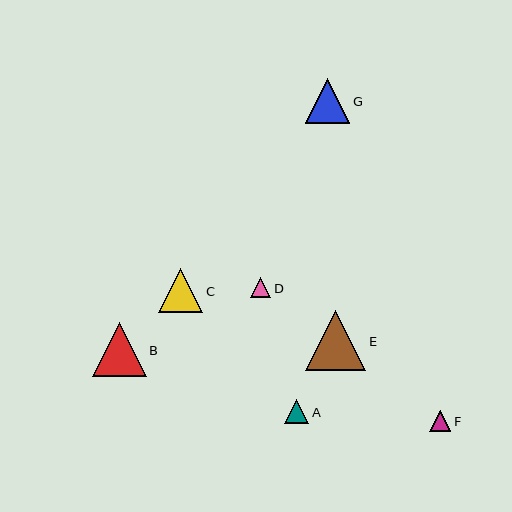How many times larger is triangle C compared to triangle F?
Triangle C is approximately 2.0 times the size of triangle F.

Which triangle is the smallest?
Triangle D is the smallest with a size of approximately 20 pixels.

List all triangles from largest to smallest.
From largest to smallest: E, B, G, C, A, F, D.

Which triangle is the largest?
Triangle E is the largest with a size of approximately 60 pixels.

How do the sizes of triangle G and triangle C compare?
Triangle G and triangle C are approximately the same size.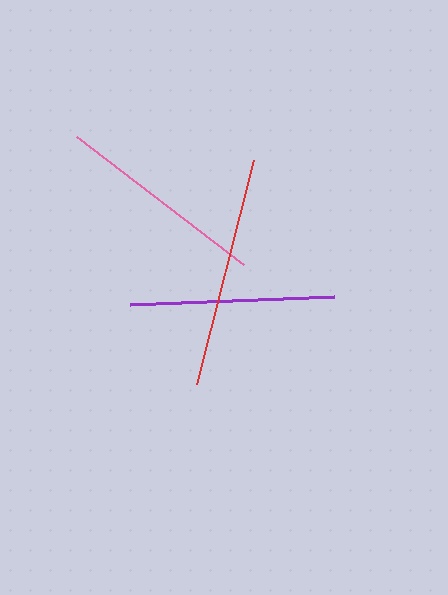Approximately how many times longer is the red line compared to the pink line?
The red line is approximately 1.1 times the length of the pink line.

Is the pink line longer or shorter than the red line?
The red line is longer than the pink line.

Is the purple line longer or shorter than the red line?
The red line is longer than the purple line.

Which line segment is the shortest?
The purple line is the shortest at approximately 204 pixels.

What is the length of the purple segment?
The purple segment is approximately 204 pixels long.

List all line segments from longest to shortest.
From longest to shortest: red, pink, purple.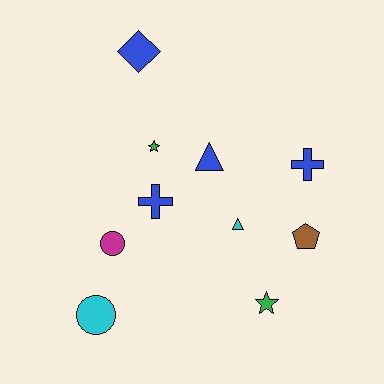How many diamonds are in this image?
There is 1 diamond.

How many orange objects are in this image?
There are no orange objects.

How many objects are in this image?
There are 10 objects.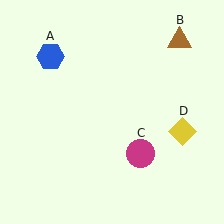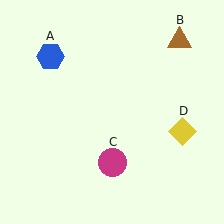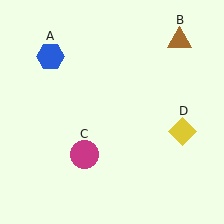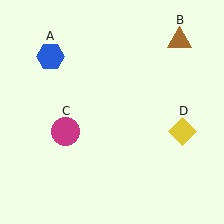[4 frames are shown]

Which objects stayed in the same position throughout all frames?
Blue hexagon (object A) and brown triangle (object B) and yellow diamond (object D) remained stationary.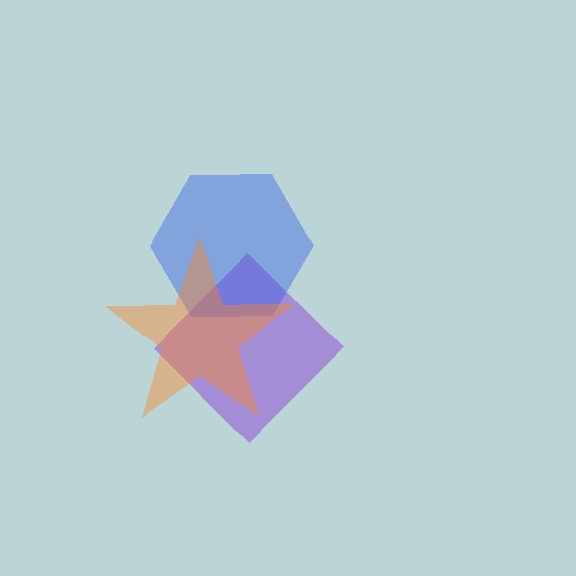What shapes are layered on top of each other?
The layered shapes are: a purple diamond, a blue hexagon, an orange star.